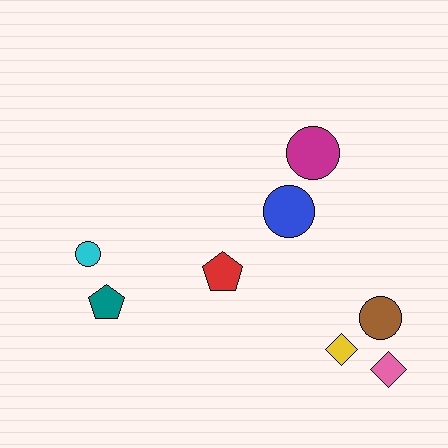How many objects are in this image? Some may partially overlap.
There are 8 objects.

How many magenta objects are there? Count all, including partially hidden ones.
There is 1 magenta object.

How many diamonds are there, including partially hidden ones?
There are 2 diamonds.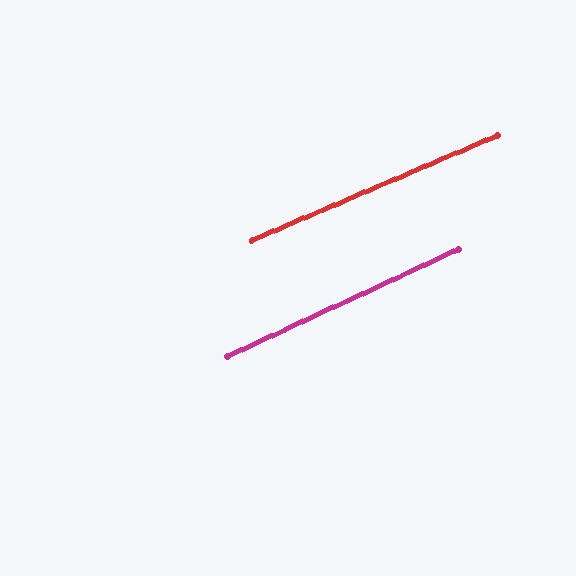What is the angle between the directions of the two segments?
Approximately 2 degrees.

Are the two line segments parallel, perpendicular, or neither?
Parallel — their directions differ by only 1.5°.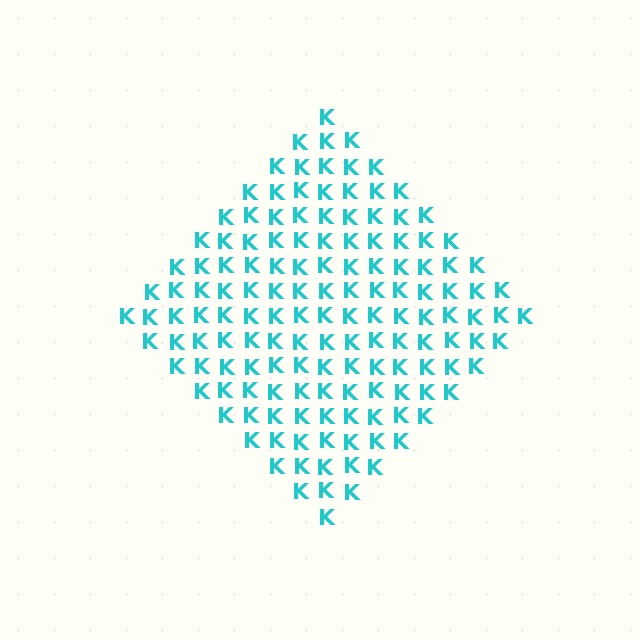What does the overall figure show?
The overall figure shows a diamond.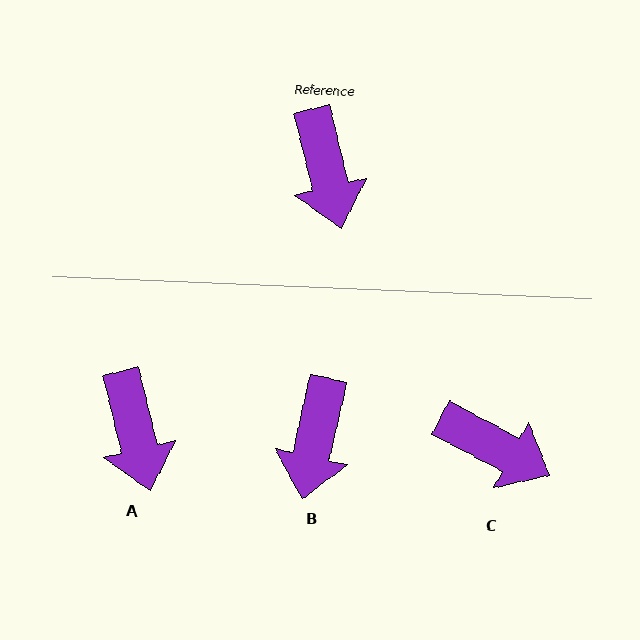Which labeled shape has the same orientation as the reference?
A.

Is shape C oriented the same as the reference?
No, it is off by about 48 degrees.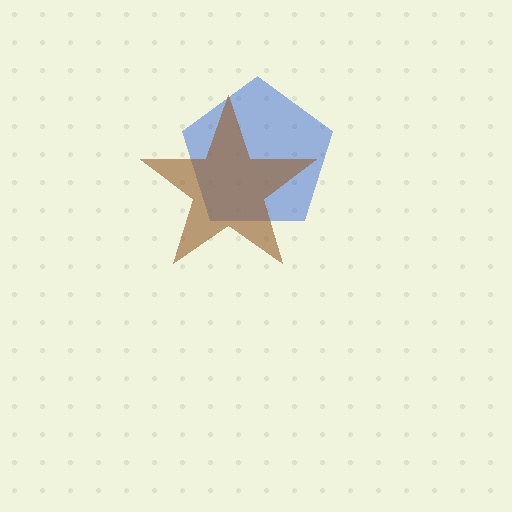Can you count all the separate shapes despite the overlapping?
Yes, there are 2 separate shapes.